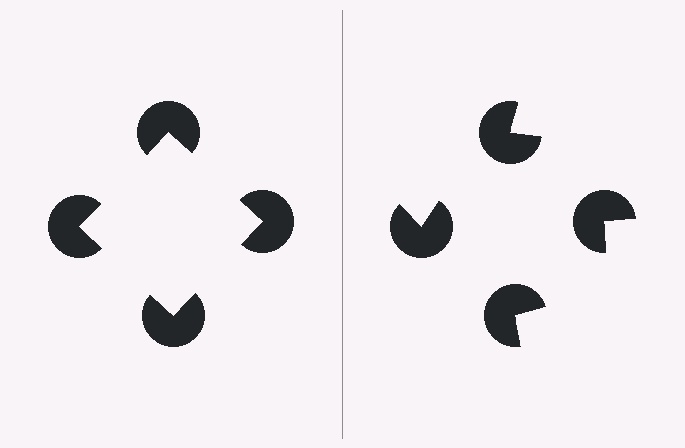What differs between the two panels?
The pac-man discs are positioned identically on both sides; only the wedge orientations differ. On the left they align to a square; on the right they are misaligned.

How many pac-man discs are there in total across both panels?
8 — 4 on each side.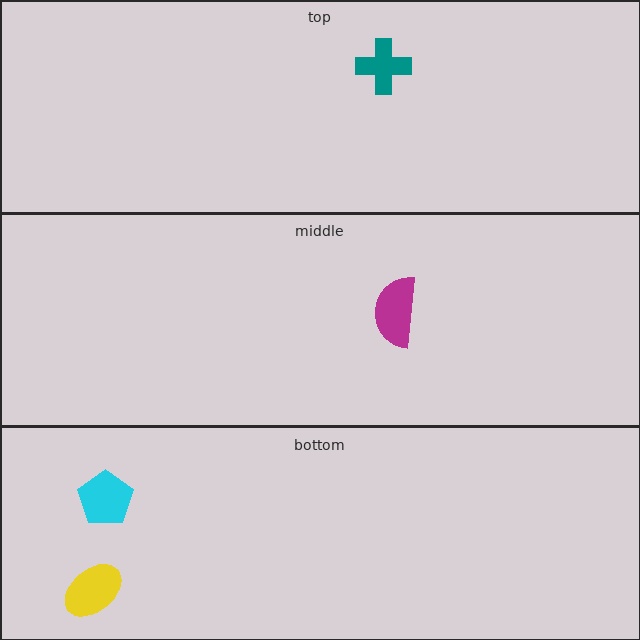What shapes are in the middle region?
The magenta semicircle.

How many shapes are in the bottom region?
2.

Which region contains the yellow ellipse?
The bottom region.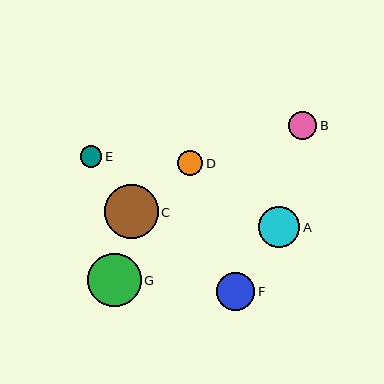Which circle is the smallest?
Circle E is the smallest with a size of approximately 22 pixels.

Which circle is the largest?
Circle C is the largest with a size of approximately 54 pixels.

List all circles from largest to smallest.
From largest to smallest: C, G, A, F, B, D, E.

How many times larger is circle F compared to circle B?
Circle F is approximately 1.4 times the size of circle B.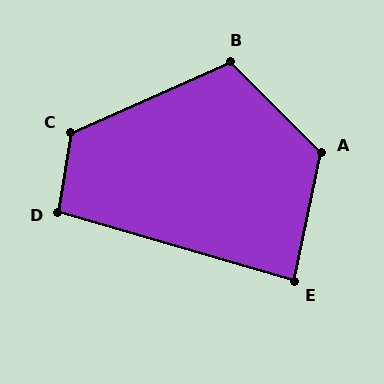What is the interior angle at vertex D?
Approximately 97 degrees (obtuse).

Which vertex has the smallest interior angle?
E, at approximately 86 degrees.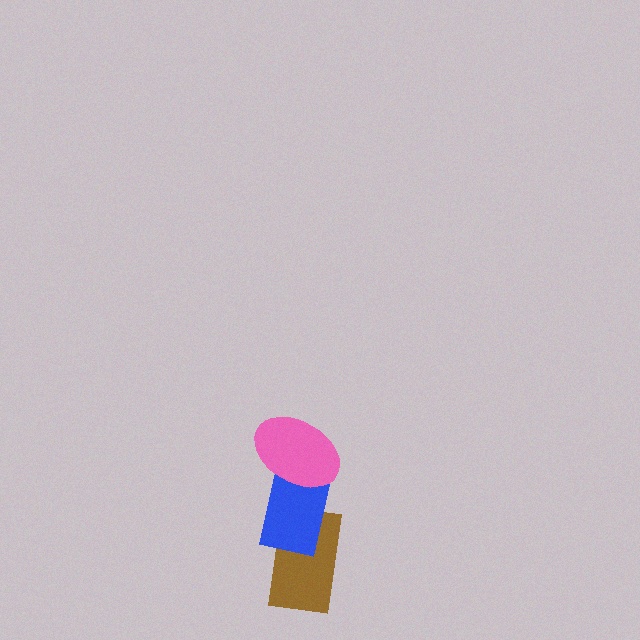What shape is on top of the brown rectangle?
The blue rectangle is on top of the brown rectangle.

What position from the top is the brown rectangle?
The brown rectangle is 3rd from the top.